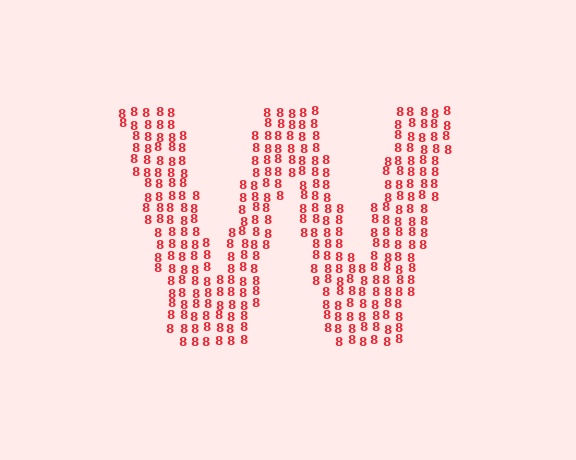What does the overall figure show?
The overall figure shows the letter W.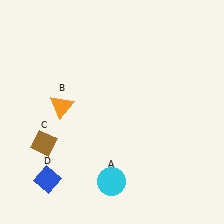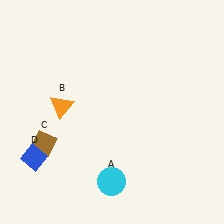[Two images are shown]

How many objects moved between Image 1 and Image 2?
1 object moved between the two images.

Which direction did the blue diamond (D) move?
The blue diamond (D) moved up.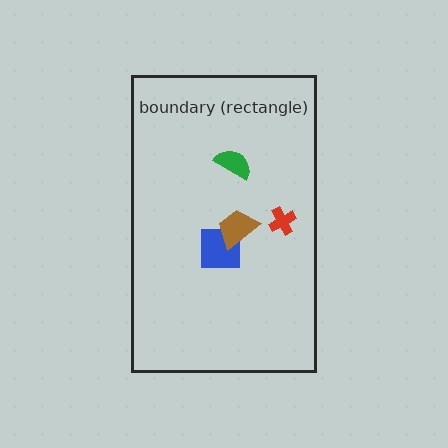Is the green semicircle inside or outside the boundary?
Inside.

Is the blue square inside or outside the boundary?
Inside.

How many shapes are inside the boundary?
4 inside, 0 outside.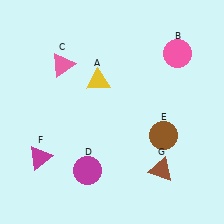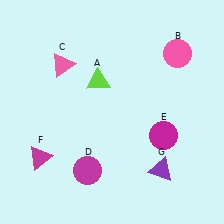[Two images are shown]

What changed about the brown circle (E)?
In Image 1, E is brown. In Image 2, it changed to magenta.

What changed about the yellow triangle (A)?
In Image 1, A is yellow. In Image 2, it changed to lime.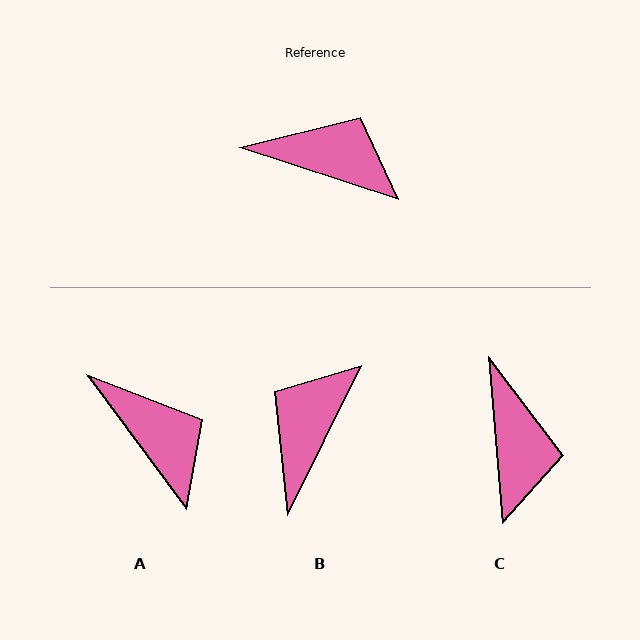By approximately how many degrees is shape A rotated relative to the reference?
Approximately 35 degrees clockwise.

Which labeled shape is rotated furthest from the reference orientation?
B, about 82 degrees away.